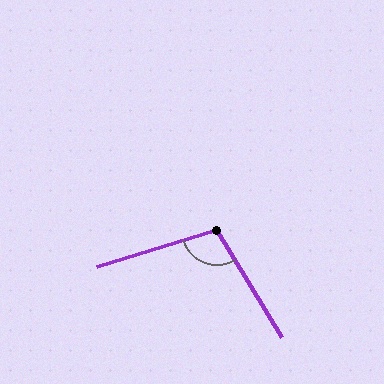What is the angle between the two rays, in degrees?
Approximately 104 degrees.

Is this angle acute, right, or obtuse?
It is obtuse.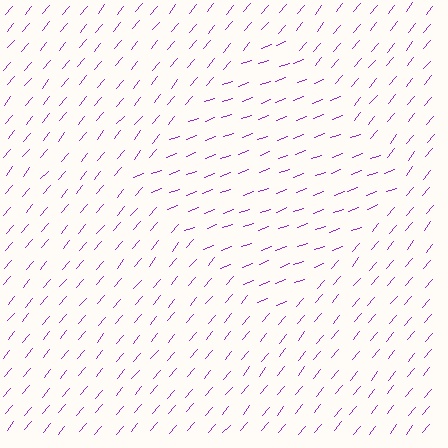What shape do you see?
I see a diamond.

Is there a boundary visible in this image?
Yes, there is a texture boundary formed by a change in line orientation.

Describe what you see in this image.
The image is filled with small purple line segments. A diamond region in the image has lines oriented differently from the surrounding lines, creating a visible texture boundary.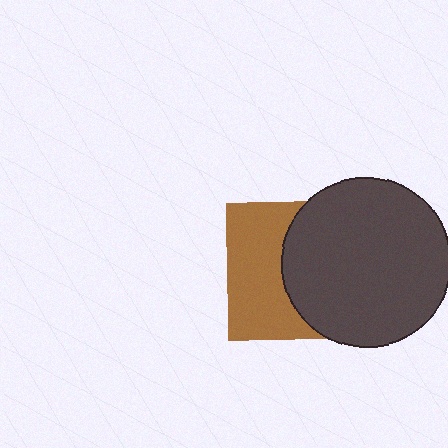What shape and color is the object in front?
The object in front is a dark gray circle.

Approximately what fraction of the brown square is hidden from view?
Roughly 53% of the brown square is hidden behind the dark gray circle.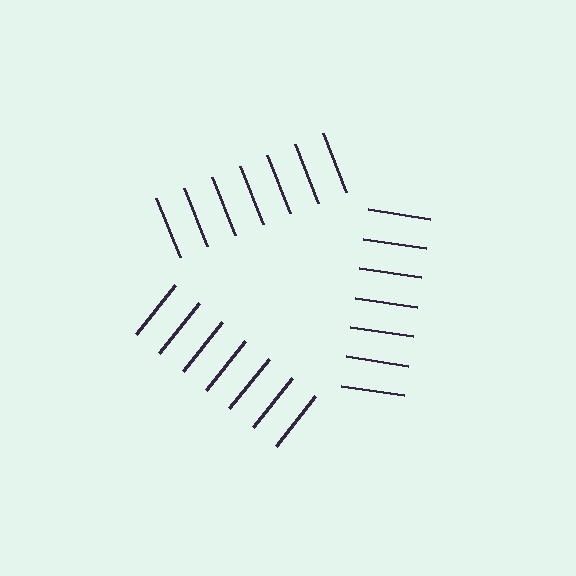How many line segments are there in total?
21 — 7 along each of the 3 edges.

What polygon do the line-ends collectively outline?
An illusory triangle — the line segments terminate on its edges but no continuous stroke is drawn.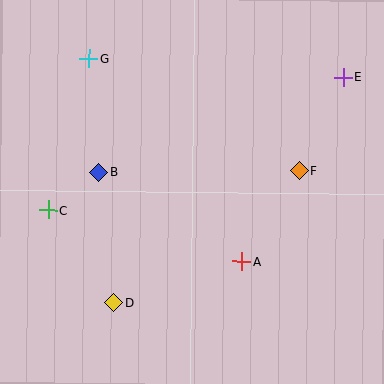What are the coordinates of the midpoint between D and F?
The midpoint between D and F is at (207, 237).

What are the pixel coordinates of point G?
Point G is at (89, 59).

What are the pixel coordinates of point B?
Point B is at (99, 172).